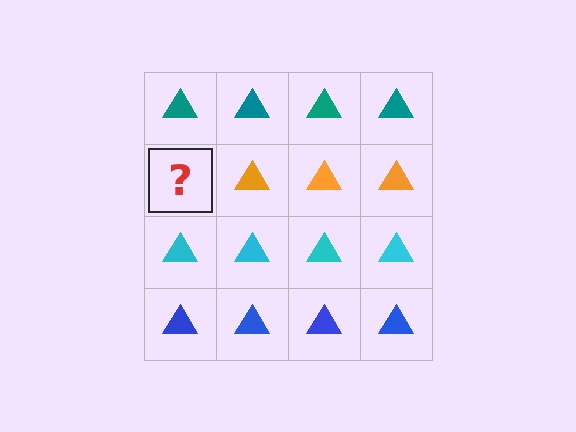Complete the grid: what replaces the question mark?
The question mark should be replaced with an orange triangle.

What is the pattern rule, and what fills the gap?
The rule is that each row has a consistent color. The gap should be filled with an orange triangle.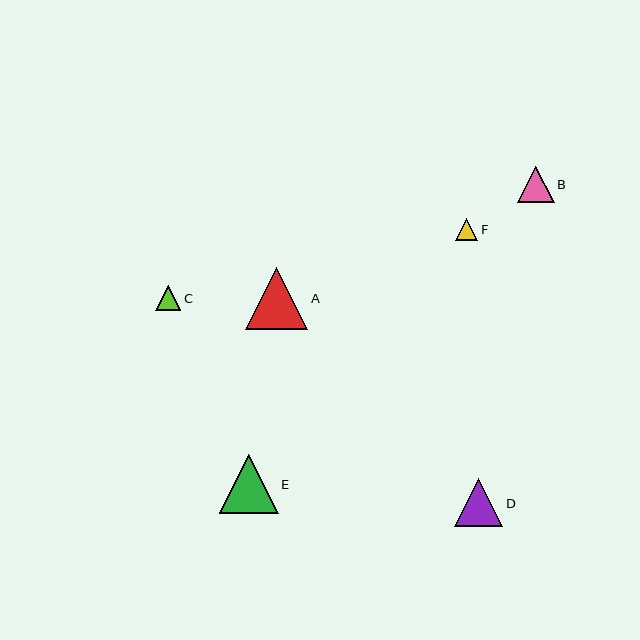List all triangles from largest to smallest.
From largest to smallest: A, E, D, B, C, F.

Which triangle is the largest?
Triangle A is the largest with a size of approximately 62 pixels.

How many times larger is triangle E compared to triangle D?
Triangle E is approximately 1.2 times the size of triangle D.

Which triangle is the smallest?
Triangle F is the smallest with a size of approximately 22 pixels.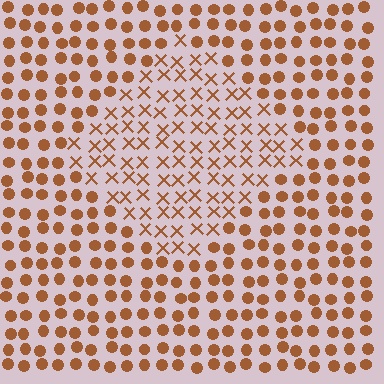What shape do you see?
I see a diamond.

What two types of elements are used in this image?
The image uses X marks inside the diamond region and circles outside it.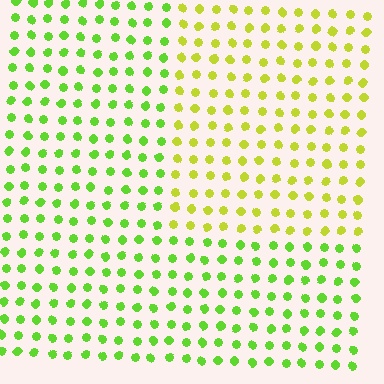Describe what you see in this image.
The image is filled with small lime elements in a uniform arrangement. A rectangle-shaped region is visible where the elements are tinted to a slightly different hue, forming a subtle color boundary.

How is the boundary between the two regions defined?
The boundary is defined purely by a slight shift in hue (about 34 degrees). Spacing, size, and orientation are identical on both sides.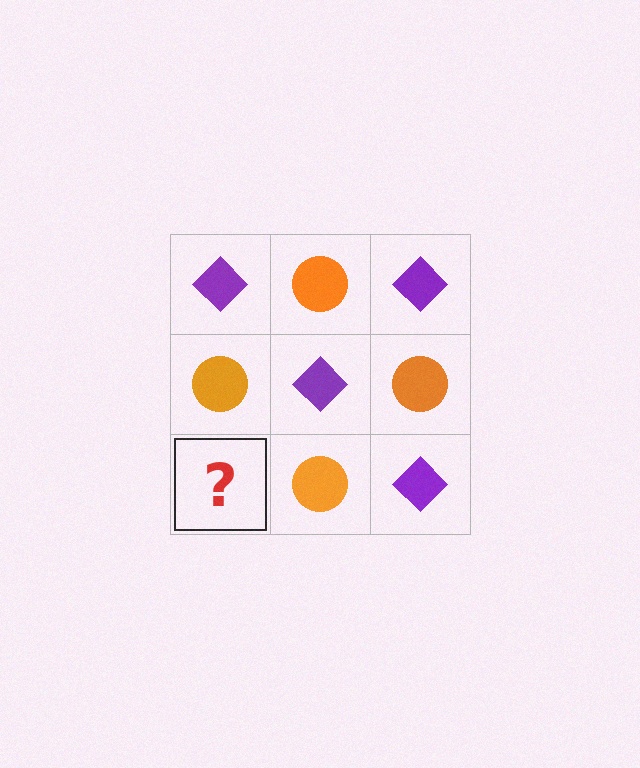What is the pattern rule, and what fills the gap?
The rule is that it alternates purple diamond and orange circle in a checkerboard pattern. The gap should be filled with a purple diamond.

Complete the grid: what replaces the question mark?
The question mark should be replaced with a purple diamond.